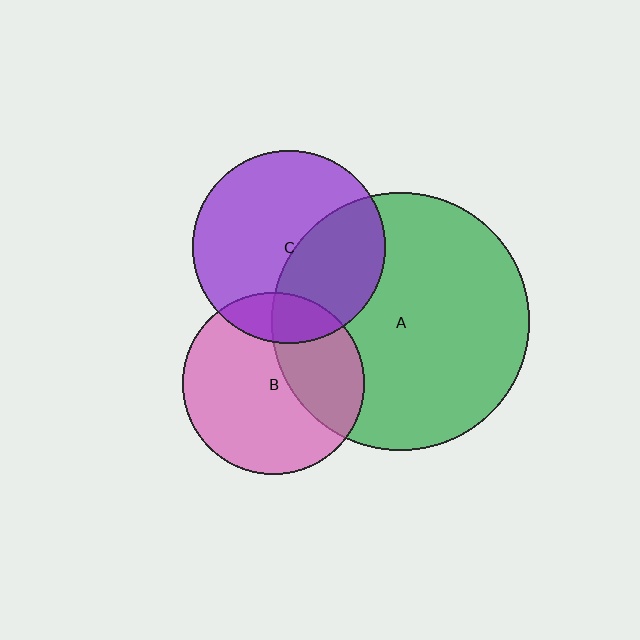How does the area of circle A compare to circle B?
Approximately 2.0 times.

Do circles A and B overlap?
Yes.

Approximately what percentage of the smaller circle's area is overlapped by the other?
Approximately 35%.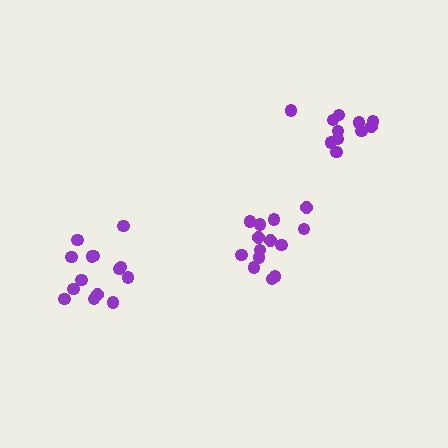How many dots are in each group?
Group 1: 14 dots, Group 2: 14 dots, Group 3: 11 dots (39 total).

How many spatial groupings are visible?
There are 3 spatial groupings.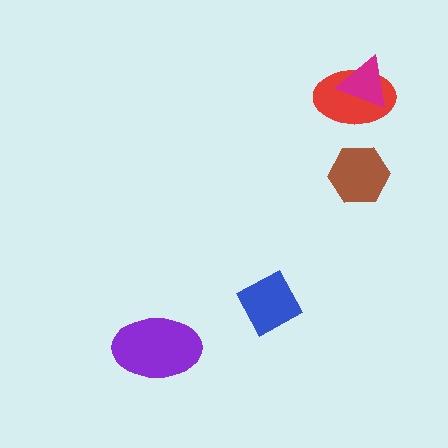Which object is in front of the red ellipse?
The magenta triangle is in front of the red ellipse.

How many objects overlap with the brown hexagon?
0 objects overlap with the brown hexagon.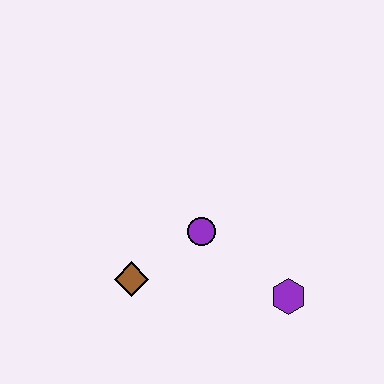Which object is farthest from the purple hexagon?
The brown diamond is farthest from the purple hexagon.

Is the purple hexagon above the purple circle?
No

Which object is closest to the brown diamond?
The purple circle is closest to the brown diamond.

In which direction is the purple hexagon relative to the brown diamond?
The purple hexagon is to the right of the brown diamond.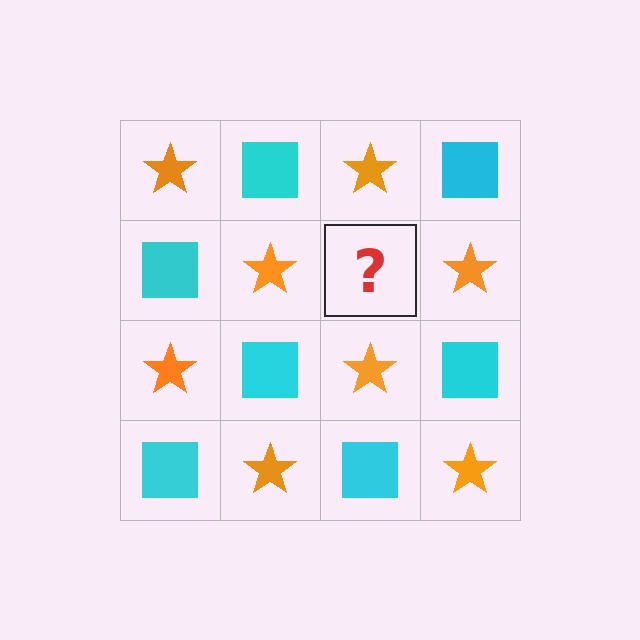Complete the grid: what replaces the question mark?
The question mark should be replaced with a cyan square.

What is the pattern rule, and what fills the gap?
The rule is that it alternates orange star and cyan square in a checkerboard pattern. The gap should be filled with a cyan square.